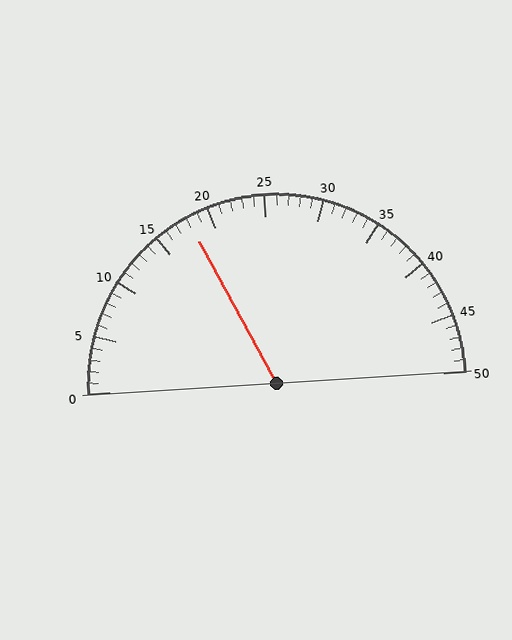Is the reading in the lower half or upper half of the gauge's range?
The reading is in the lower half of the range (0 to 50).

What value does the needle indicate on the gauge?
The needle indicates approximately 18.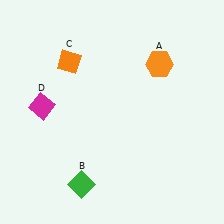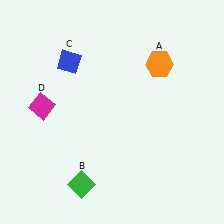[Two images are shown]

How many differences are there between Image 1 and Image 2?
There is 1 difference between the two images.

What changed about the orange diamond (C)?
In Image 1, C is orange. In Image 2, it changed to blue.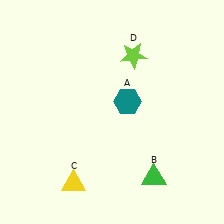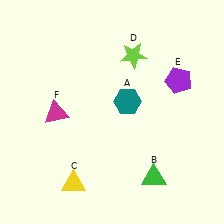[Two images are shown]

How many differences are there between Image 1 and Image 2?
There are 2 differences between the two images.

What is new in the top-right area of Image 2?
A purple pentagon (E) was added in the top-right area of Image 2.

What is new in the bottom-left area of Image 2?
A magenta triangle (F) was added in the bottom-left area of Image 2.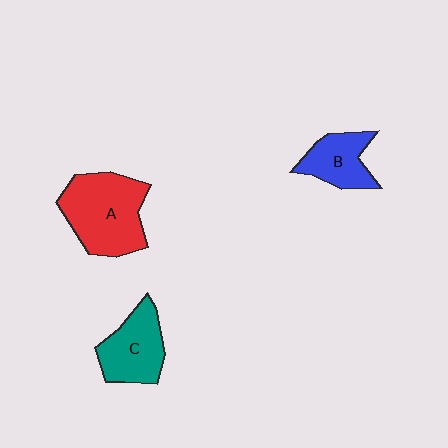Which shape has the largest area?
Shape A (red).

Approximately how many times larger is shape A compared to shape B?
Approximately 1.8 times.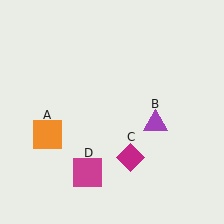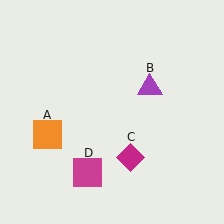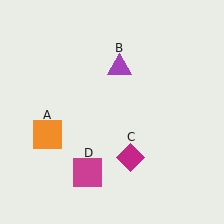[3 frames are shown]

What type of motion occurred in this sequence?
The purple triangle (object B) rotated counterclockwise around the center of the scene.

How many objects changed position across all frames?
1 object changed position: purple triangle (object B).